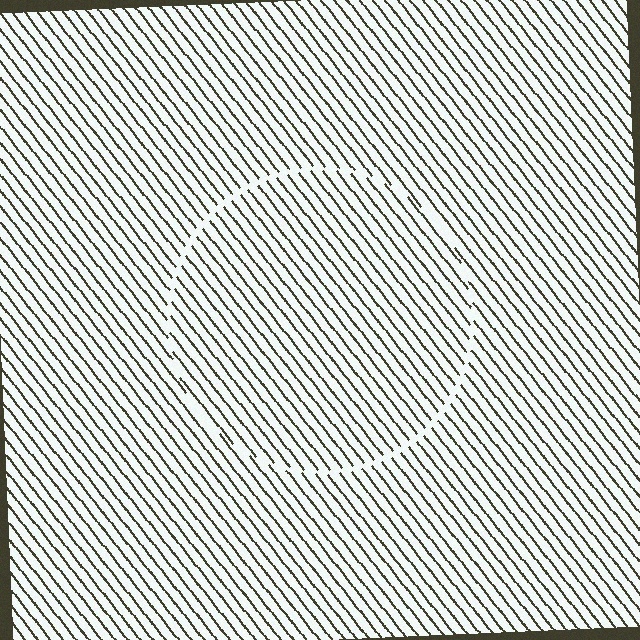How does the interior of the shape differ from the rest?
The interior of the shape contains the same grating, shifted by half a period — the contour is defined by the phase discontinuity where line-ends from the inner and outer gratings abut.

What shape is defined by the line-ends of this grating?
An illusory circle. The interior of the shape contains the same grating, shifted by half a period — the contour is defined by the phase discontinuity where line-ends from the inner and outer gratings abut.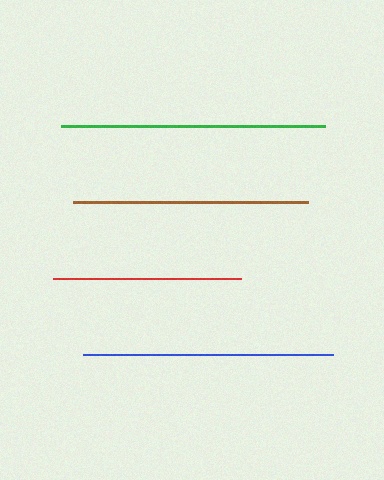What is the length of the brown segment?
The brown segment is approximately 235 pixels long.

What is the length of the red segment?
The red segment is approximately 187 pixels long.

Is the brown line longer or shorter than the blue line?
The blue line is longer than the brown line.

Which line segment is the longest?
The green line is the longest at approximately 264 pixels.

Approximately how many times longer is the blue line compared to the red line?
The blue line is approximately 1.3 times the length of the red line.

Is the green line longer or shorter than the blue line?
The green line is longer than the blue line.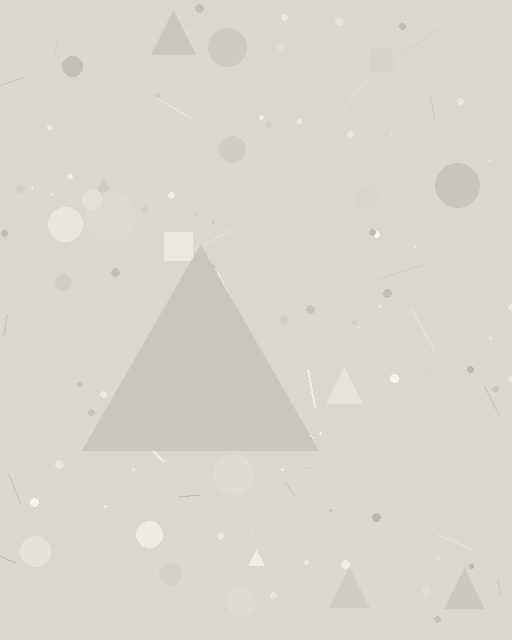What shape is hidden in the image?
A triangle is hidden in the image.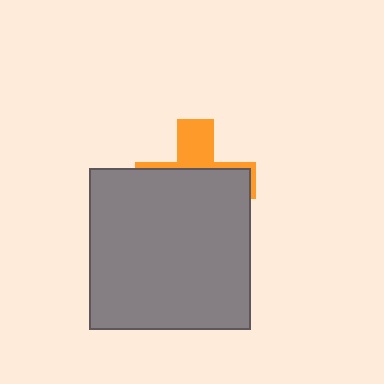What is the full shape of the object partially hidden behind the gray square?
The partially hidden object is an orange cross.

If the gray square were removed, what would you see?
You would see the complete orange cross.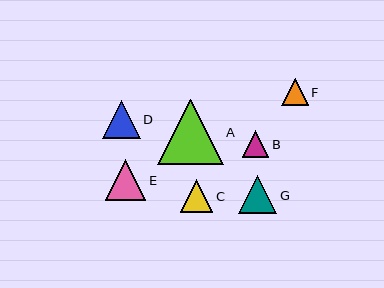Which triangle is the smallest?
Triangle B is the smallest with a size of approximately 27 pixels.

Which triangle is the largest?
Triangle A is the largest with a size of approximately 65 pixels.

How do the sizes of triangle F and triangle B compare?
Triangle F and triangle B are approximately the same size.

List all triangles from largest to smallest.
From largest to smallest: A, E, D, G, C, F, B.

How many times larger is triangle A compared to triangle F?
Triangle A is approximately 2.5 times the size of triangle F.